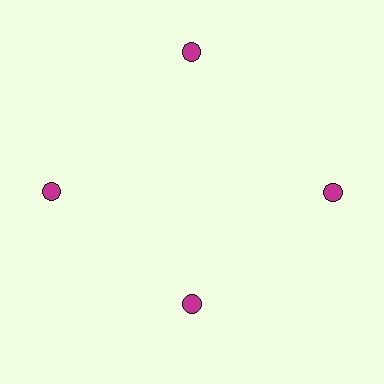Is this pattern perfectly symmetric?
No. The 4 magenta circles are arranged in a ring, but one element near the 6 o'clock position is pulled inward toward the center, breaking the 4-fold rotational symmetry.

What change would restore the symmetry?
The symmetry would be restored by moving it outward, back onto the ring so that all 4 circles sit at equal angles and equal distance from the center.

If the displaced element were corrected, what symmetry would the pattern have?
It would have 4-fold rotational symmetry — the pattern would map onto itself every 90 degrees.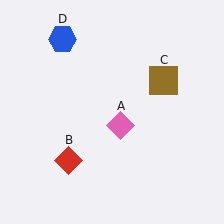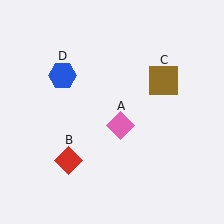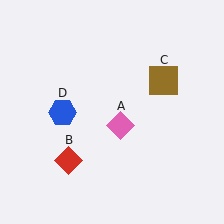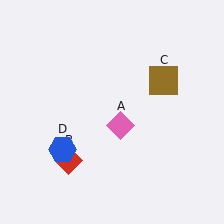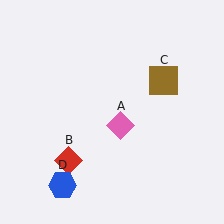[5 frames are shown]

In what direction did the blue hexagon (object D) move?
The blue hexagon (object D) moved down.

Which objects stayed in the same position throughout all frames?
Pink diamond (object A) and red diamond (object B) and brown square (object C) remained stationary.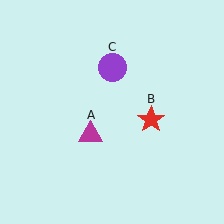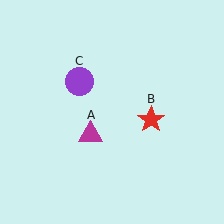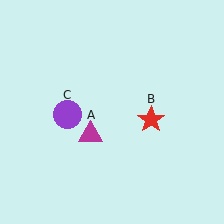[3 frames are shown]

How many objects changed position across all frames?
1 object changed position: purple circle (object C).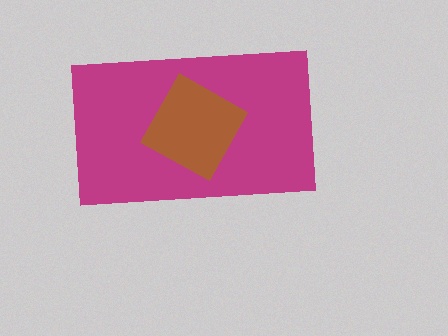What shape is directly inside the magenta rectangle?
The brown diamond.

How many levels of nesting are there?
2.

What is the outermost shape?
The magenta rectangle.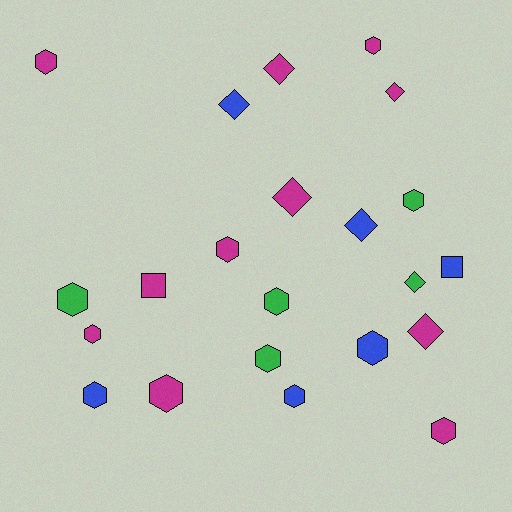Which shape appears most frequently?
Hexagon, with 13 objects.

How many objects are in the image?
There are 22 objects.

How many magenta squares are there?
There is 1 magenta square.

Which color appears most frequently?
Magenta, with 11 objects.